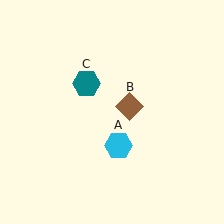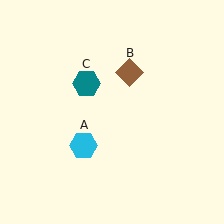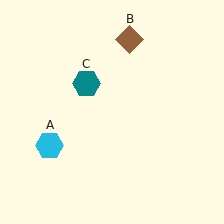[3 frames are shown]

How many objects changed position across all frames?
2 objects changed position: cyan hexagon (object A), brown diamond (object B).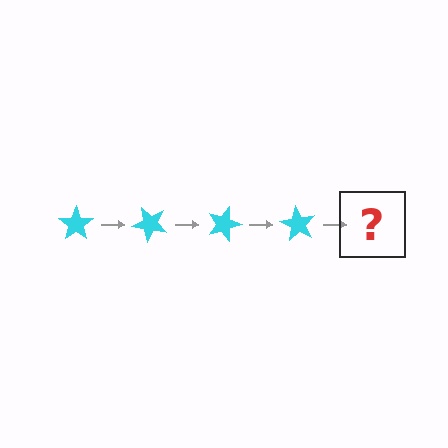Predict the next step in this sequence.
The next step is a cyan star rotated 180 degrees.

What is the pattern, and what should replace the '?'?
The pattern is that the star rotates 45 degrees each step. The '?' should be a cyan star rotated 180 degrees.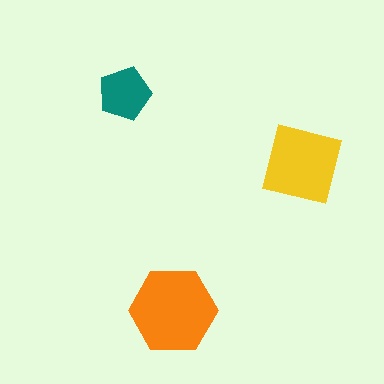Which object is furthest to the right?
The yellow square is rightmost.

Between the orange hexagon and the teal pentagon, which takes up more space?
The orange hexagon.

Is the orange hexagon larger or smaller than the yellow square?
Larger.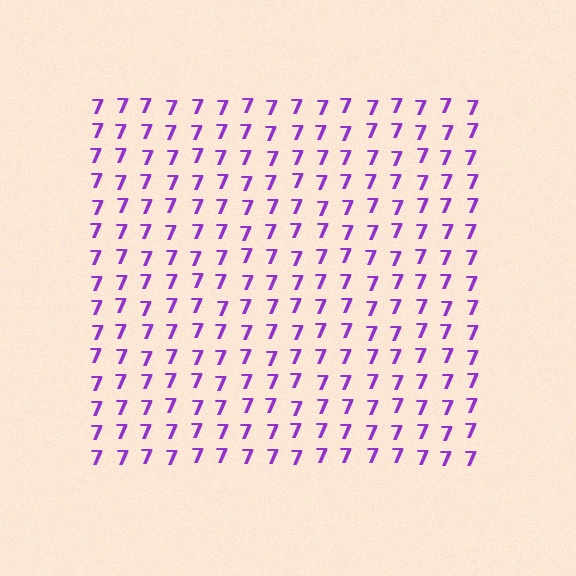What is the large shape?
The large shape is a square.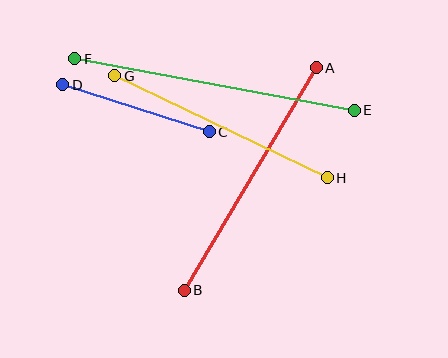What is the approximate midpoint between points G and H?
The midpoint is at approximately (221, 127) pixels.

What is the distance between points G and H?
The distance is approximately 236 pixels.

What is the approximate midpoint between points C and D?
The midpoint is at approximately (136, 108) pixels.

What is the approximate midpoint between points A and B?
The midpoint is at approximately (250, 179) pixels.